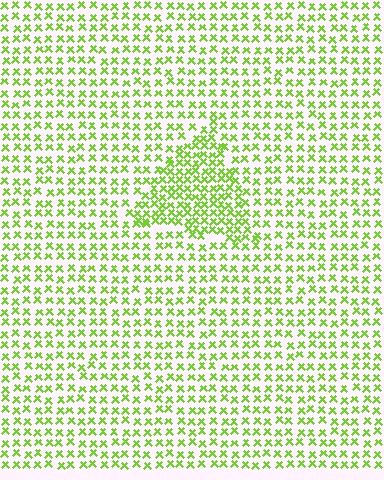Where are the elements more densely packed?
The elements are more densely packed inside the triangle boundary.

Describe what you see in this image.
The image contains small lime elements arranged at two different densities. A triangle-shaped region is visible where the elements are more densely packed than the surrounding area.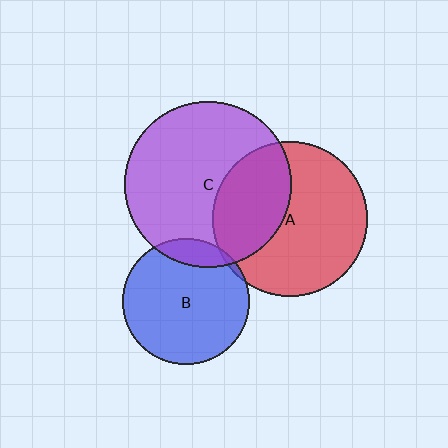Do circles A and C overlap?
Yes.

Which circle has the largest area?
Circle C (purple).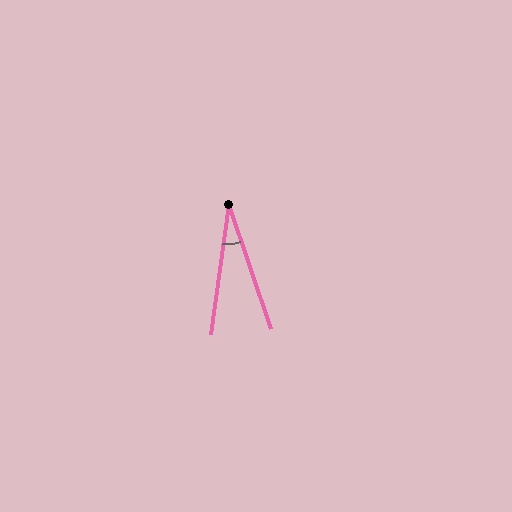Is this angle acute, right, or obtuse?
It is acute.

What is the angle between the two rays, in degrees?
Approximately 27 degrees.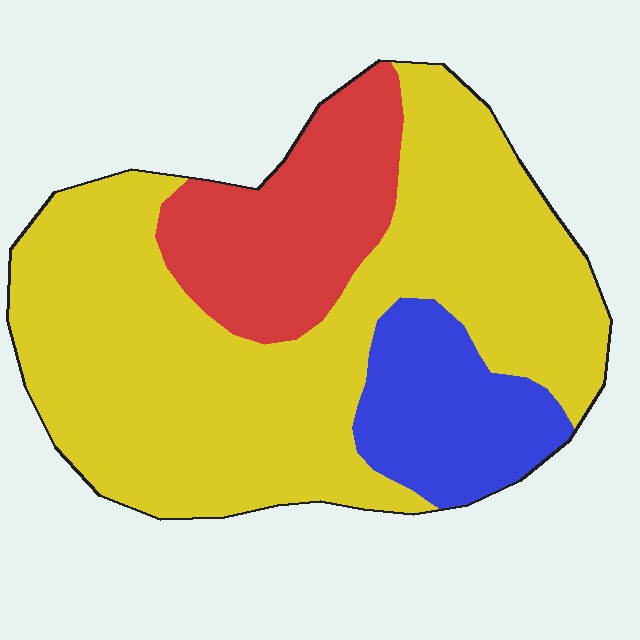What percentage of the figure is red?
Red takes up about one fifth (1/5) of the figure.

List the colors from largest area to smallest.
From largest to smallest: yellow, red, blue.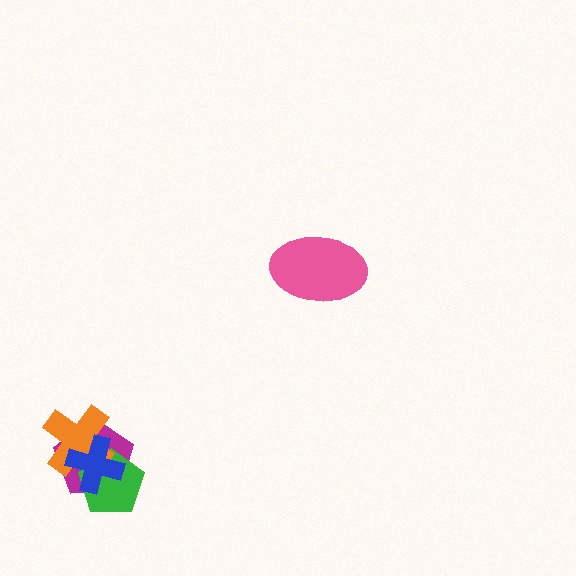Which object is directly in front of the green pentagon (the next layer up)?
The orange cross is directly in front of the green pentagon.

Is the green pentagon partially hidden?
Yes, it is partially covered by another shape.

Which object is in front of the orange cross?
The blue cross is in front of the orange cross.